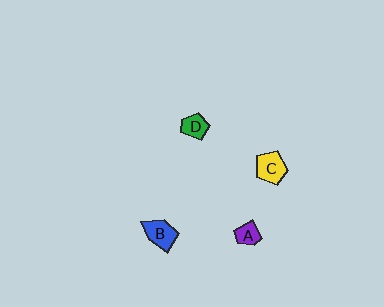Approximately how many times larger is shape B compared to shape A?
Approximately 1.6 times.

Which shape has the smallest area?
Shape A (purple).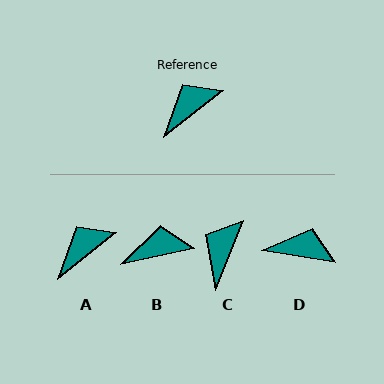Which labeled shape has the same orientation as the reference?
A.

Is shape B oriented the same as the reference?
No, it is off by about 25 degrees.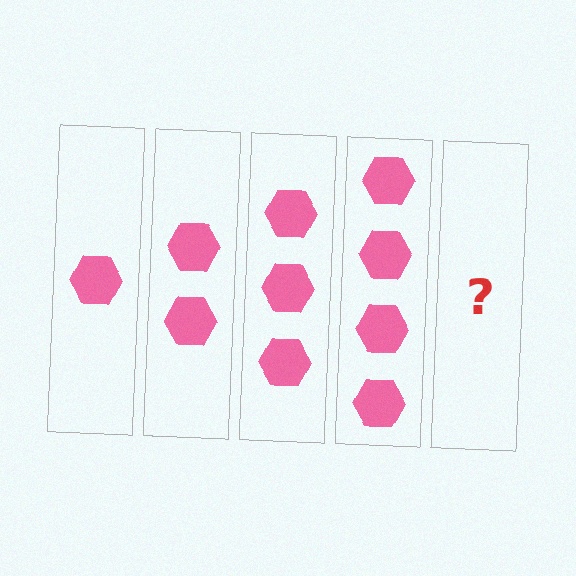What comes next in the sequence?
The next element should be 5 hexagons.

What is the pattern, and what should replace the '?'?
The pattern is that each step adds one more hexagon. The '?' should be 5 hexagons.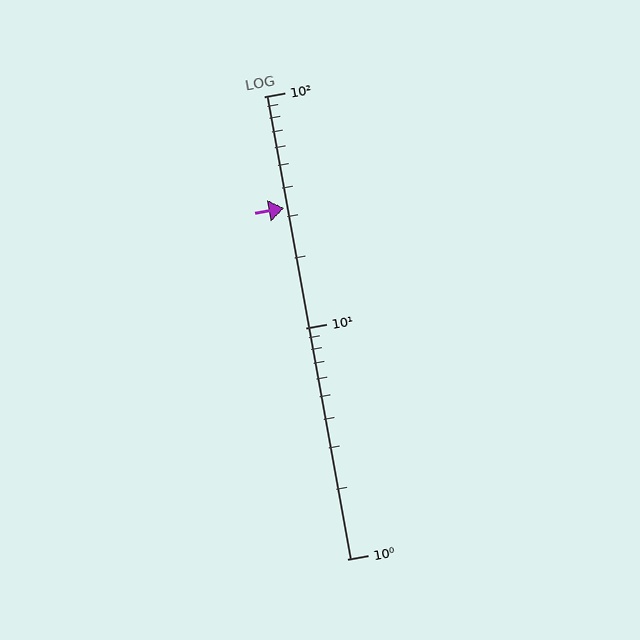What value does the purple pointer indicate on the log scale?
The pointer indicates approximately 33.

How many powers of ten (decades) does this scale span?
The scale spans 2 decades, from 1 to 100.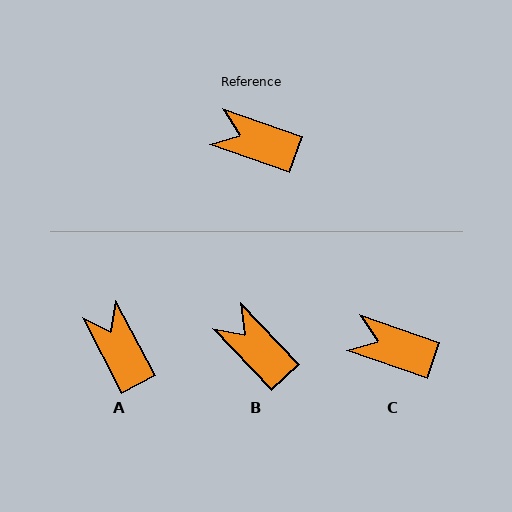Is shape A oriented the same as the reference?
No, it is off by about 43 degrees.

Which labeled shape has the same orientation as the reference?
C.